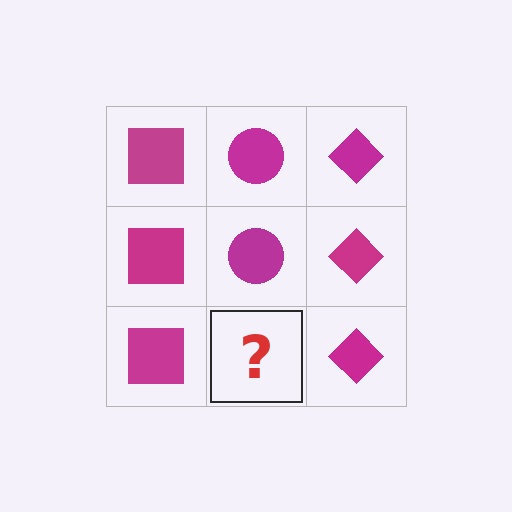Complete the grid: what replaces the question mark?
The question mark should be replaced with a magenta circle.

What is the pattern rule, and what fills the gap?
The rule is that each column has a consistent shape. The gap should be filled with a magenta circle.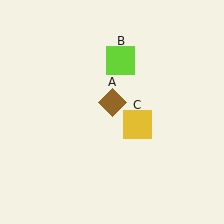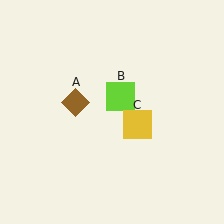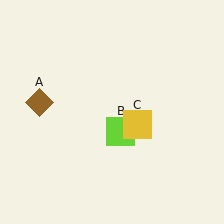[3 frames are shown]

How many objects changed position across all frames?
2 objects changed position: brown diamond (object A), lime square (object B).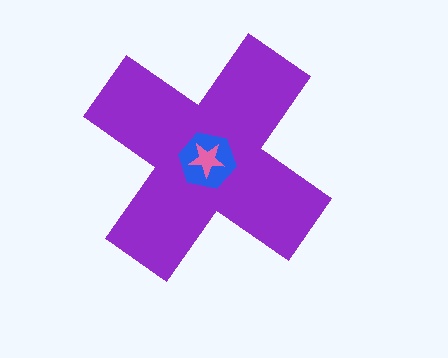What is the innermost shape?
The pink star.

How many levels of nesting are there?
3.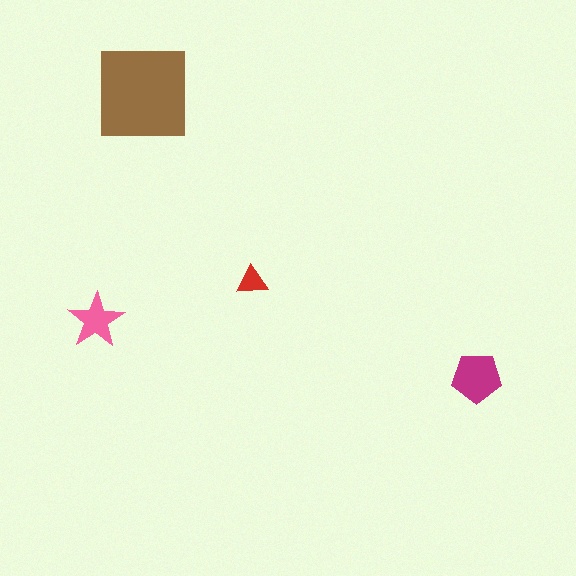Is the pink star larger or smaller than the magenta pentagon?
Smaller.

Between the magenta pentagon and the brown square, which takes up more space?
The brown square.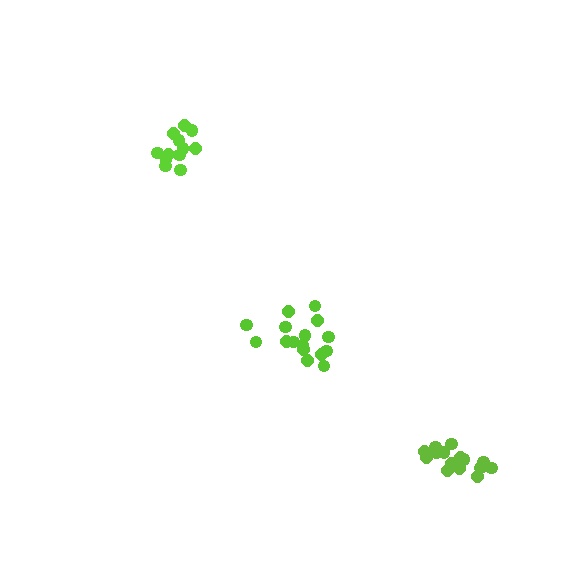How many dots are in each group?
Group 1: 16 dots, Group 2: 12 dots, Group 3: 15 dots (43 total).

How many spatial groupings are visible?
There are 3 spatial groupings.